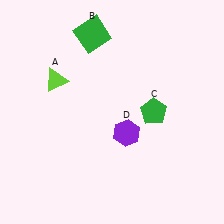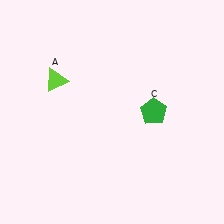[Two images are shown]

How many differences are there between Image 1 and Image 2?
There are 2 differences between the two images.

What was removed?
The purple hexagon (D), the green square (B) were removed in Image 2.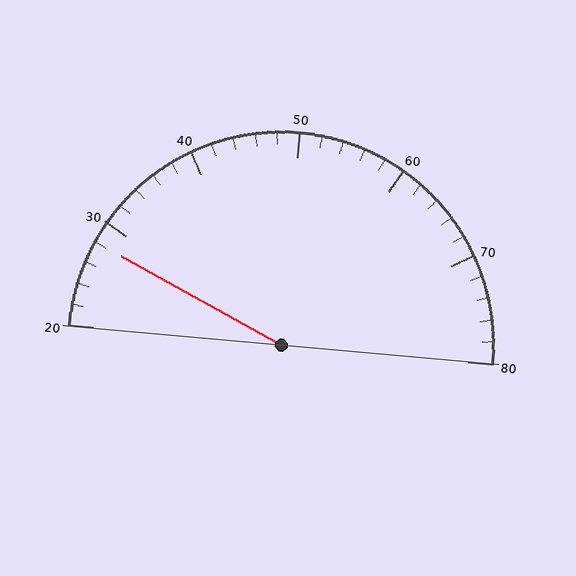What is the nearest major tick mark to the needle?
The nearest major tick mark is 30.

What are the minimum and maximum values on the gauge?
The gauge ranges from 20 to 80.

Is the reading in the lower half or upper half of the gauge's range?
The reading is in the lower half of the range (20 to 80).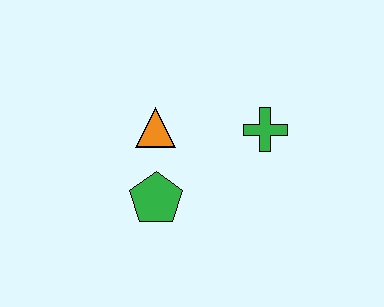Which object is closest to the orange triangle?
The green pentagon is closest to the orange triangle.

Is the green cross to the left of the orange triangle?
No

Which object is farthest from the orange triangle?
The green cross is farthest from the orange triangle.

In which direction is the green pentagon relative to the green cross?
The green pentagon is to the left of the green cross.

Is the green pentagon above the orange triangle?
No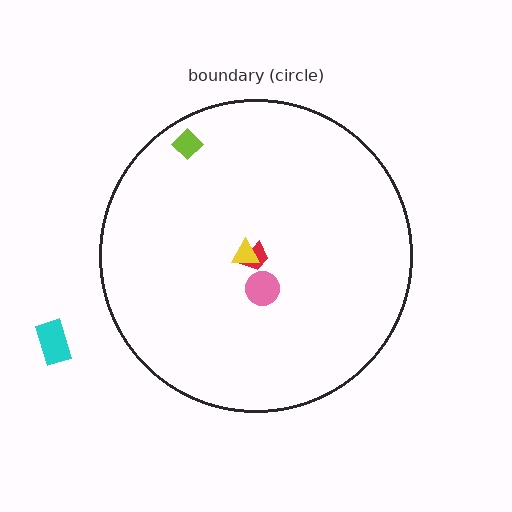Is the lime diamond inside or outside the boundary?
Inside.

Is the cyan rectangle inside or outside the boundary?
Outside.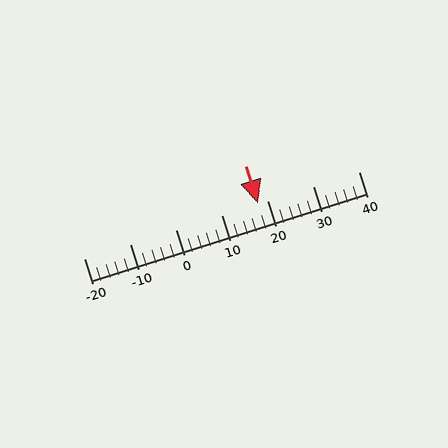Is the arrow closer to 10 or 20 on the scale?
The arrow is closer to 20.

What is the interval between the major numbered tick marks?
The major tick marks are spaced 10 units apart.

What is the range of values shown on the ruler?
The ruler shows values from -20 to 40.